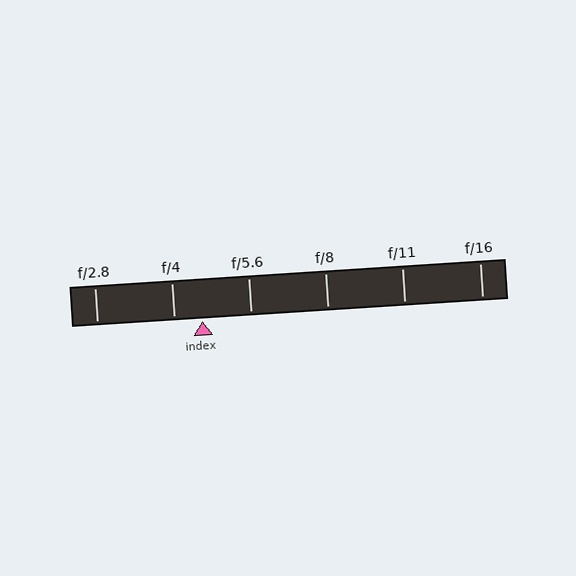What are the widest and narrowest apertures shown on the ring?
The widest aperture shown is f/2.8 and the narrowest is f/16.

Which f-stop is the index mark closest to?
The index mark is closest to f/4.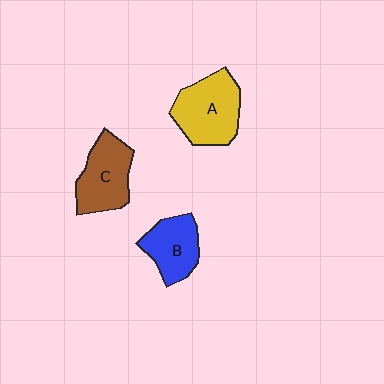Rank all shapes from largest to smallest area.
From largest to smallest: A (yellow), C (brown), B (blue).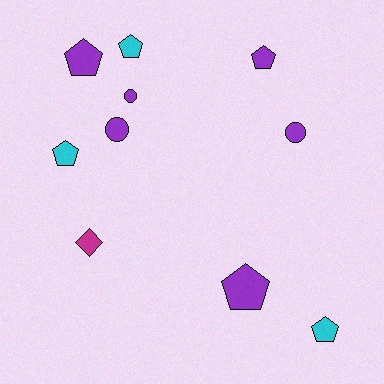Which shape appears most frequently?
Pentagon, with 6 objects.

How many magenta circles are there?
There are no magenta circles.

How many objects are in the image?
There are 10 objects.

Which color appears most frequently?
Purple, with 6 objects.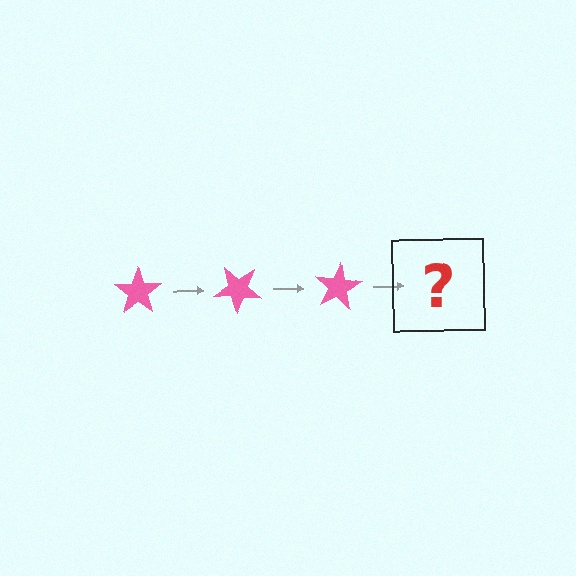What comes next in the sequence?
The next element should be a pink star rotated 120 degrees.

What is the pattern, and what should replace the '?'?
The pattern is that the star rotates 40 degrees each step. The '?' should be a pink star rotated 120 degrees.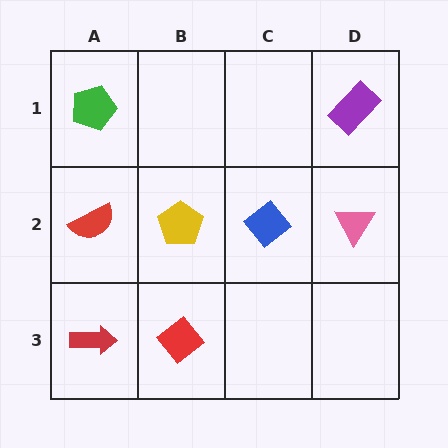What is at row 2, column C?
A blue diamond.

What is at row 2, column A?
A red semicircle.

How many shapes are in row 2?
4 shapes.